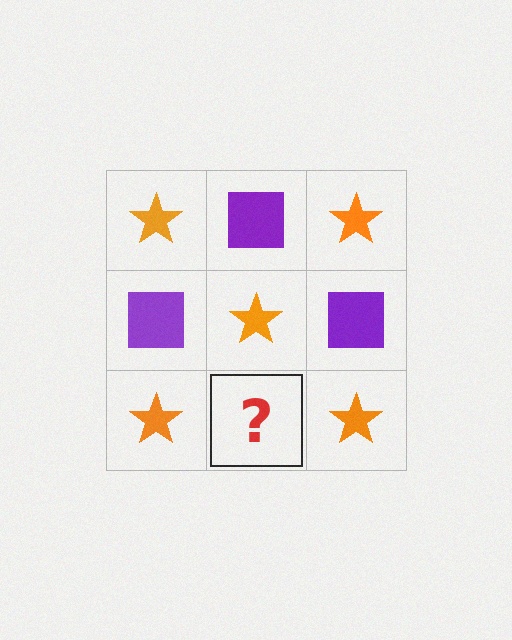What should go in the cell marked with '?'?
The missing cell should contain a purple square.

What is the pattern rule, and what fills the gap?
The rule is that it alternates orange star and purple square in a checkerboard pattern. The gap should be filled with a purple square.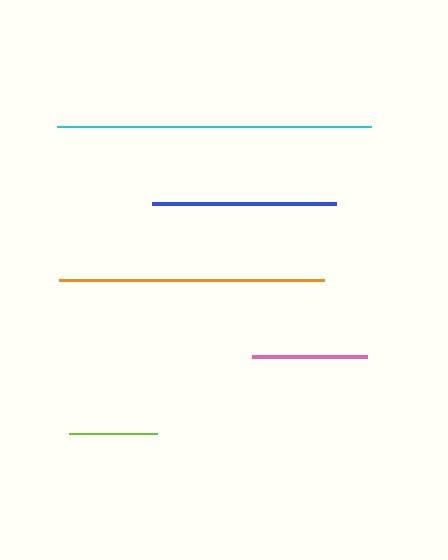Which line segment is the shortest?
The lime line is the shortest at approximately 88 pixels.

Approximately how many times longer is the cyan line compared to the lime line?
The cyan line is approximately 3.6 times the length of the lime line.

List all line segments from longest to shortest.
From longest to shortest: cyan, orange, blue, pink, lime.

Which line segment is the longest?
The cyan line is the longest at approximately 313 pixels.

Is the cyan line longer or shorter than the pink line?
The cyan line is longer than the pink line.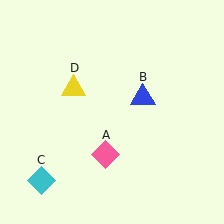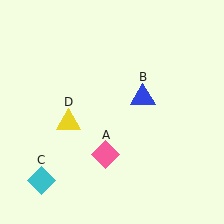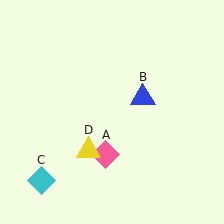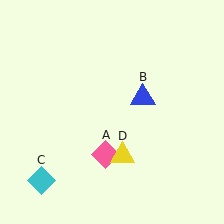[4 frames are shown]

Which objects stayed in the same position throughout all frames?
Pink diamond (object A) and blue triangle (object B) and cyan diamond (object C) remained stationary.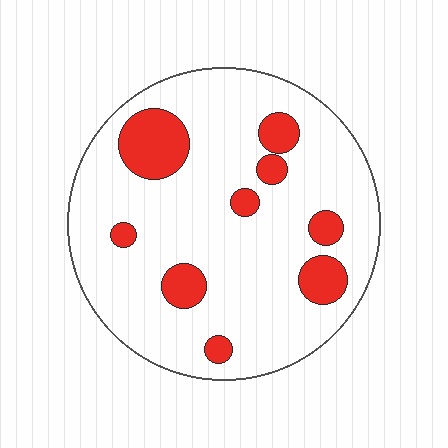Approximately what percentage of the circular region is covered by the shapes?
Approximately 15%.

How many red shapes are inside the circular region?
9.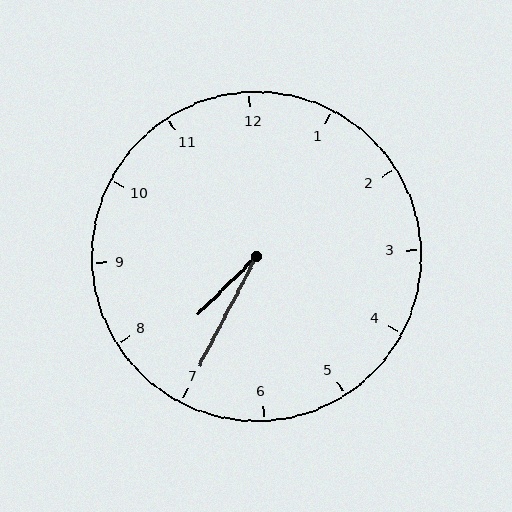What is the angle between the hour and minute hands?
Approximately 18 degrees.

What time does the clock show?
7:35.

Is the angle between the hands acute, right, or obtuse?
It is acute.